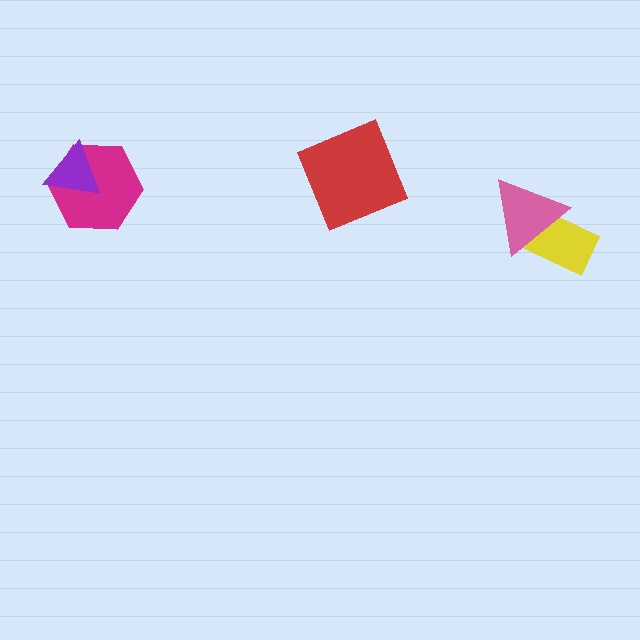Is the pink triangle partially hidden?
No, no other shape covers it.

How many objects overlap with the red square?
0 objects overlap with the red square.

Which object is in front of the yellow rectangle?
The pink triangle is in front of the yellow rectangle.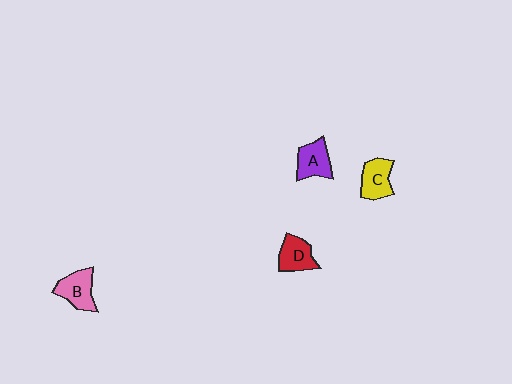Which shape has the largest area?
Shape B (pink).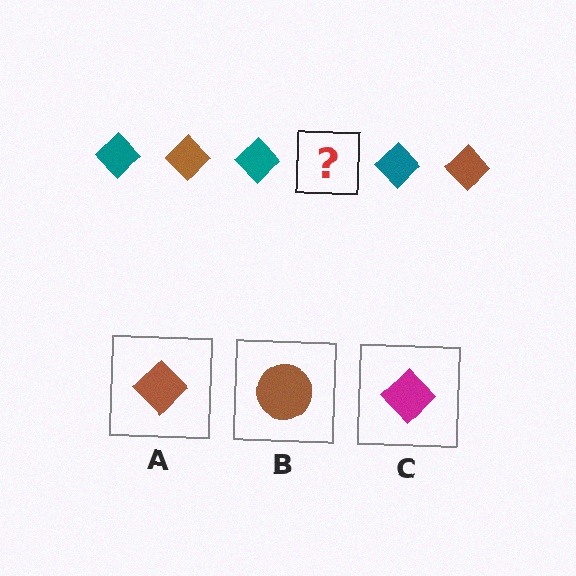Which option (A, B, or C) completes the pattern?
A.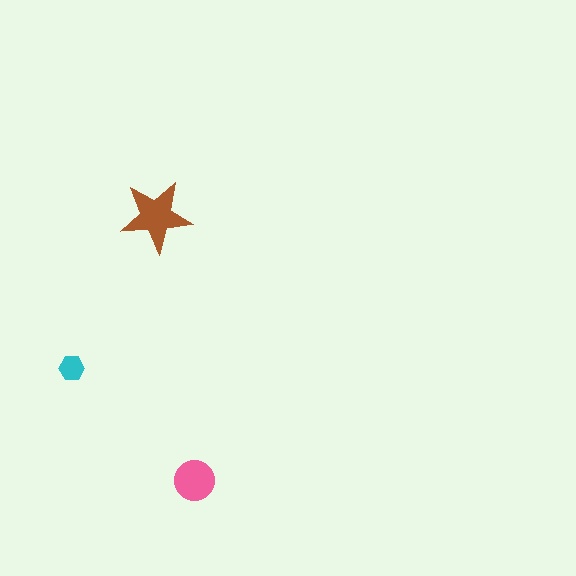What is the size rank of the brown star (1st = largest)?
1st.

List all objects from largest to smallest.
The brown star, the pink circle, the cyan hexagon.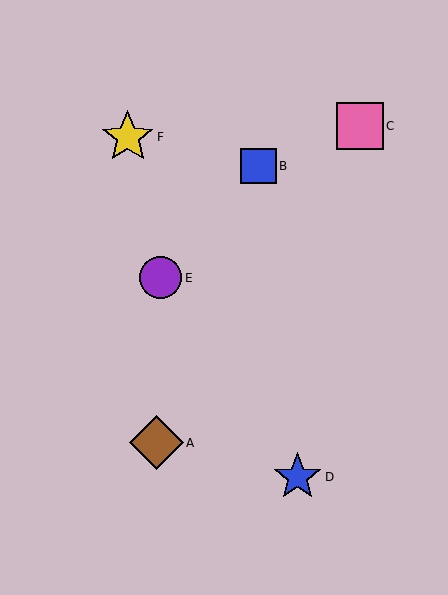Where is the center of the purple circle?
The center of the purple circle is at (161, 278).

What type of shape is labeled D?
Shape D is a blue star.